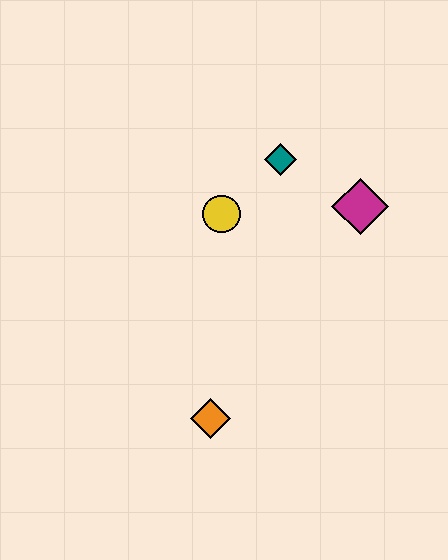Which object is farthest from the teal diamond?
The orange diamond is farthest from the teal diamond.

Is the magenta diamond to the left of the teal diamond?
No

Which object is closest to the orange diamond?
The yellow circle is closest to the orange diamond.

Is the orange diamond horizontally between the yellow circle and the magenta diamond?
No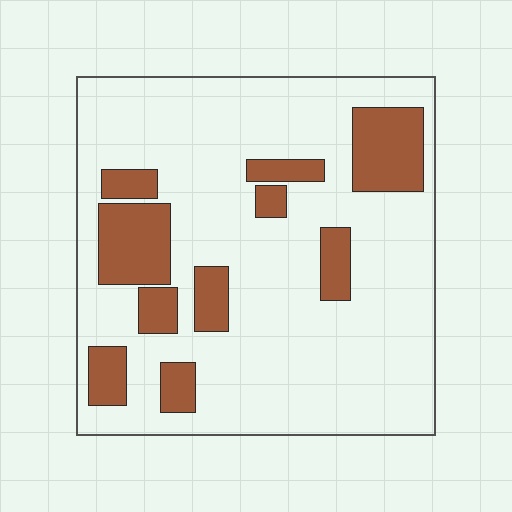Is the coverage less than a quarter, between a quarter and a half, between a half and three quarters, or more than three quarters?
Less than a quarter.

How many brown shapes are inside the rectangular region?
10.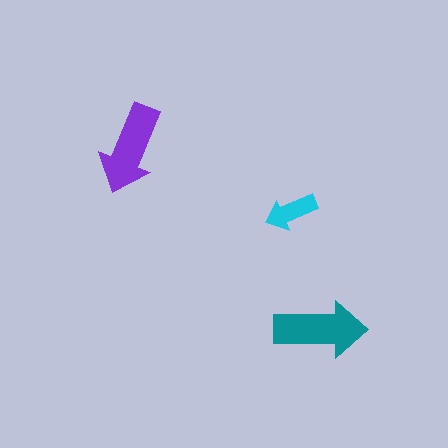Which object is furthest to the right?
The teal arrow is rightmost.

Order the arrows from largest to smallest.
the teal one, the purple one, the cyan one.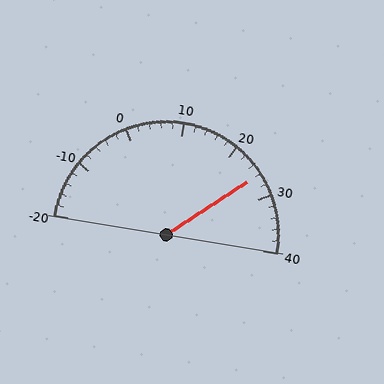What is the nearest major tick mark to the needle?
The nearest major tick mark is 30.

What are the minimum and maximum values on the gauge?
The gauge ranges from -20 to 40.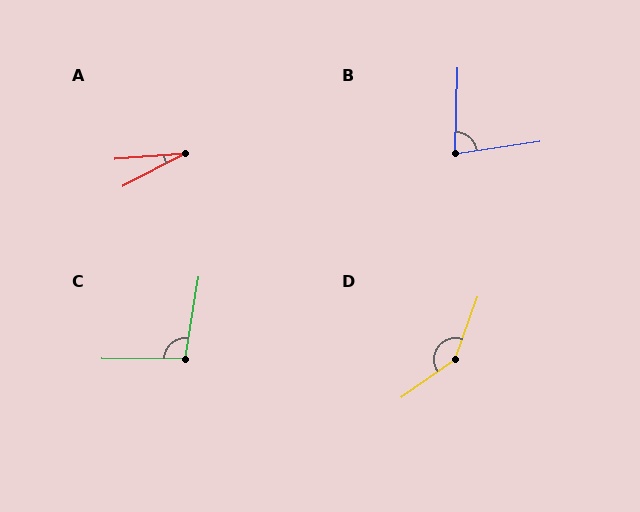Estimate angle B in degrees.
Approximately 80 degrees.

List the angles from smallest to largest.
A (23°), B (80°), C (99°), D (144°).